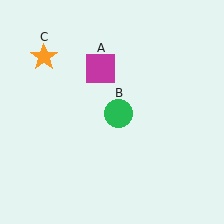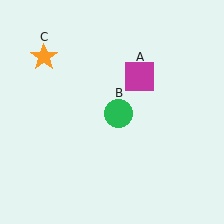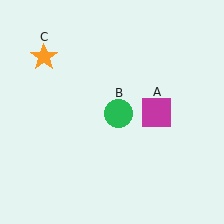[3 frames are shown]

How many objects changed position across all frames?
1 object changed position: magenta square (object A).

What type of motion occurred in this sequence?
The magenta square (object A) rotated clockwise around the center of the scene.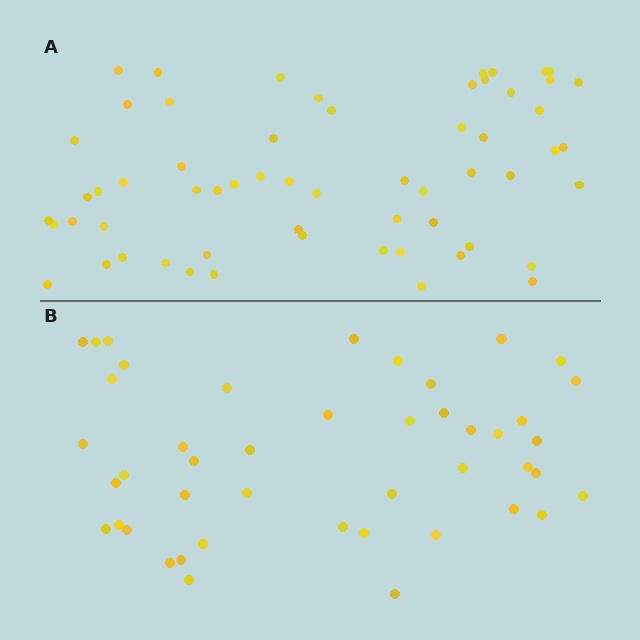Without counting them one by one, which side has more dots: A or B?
Region A (the top region) has more dots.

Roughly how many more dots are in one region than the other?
Region A has approximately 15 more dots than region B.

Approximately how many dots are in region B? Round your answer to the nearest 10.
About 40 dots. (The exact count is 45, which rounds to 40.)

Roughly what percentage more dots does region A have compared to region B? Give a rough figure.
About 35% more.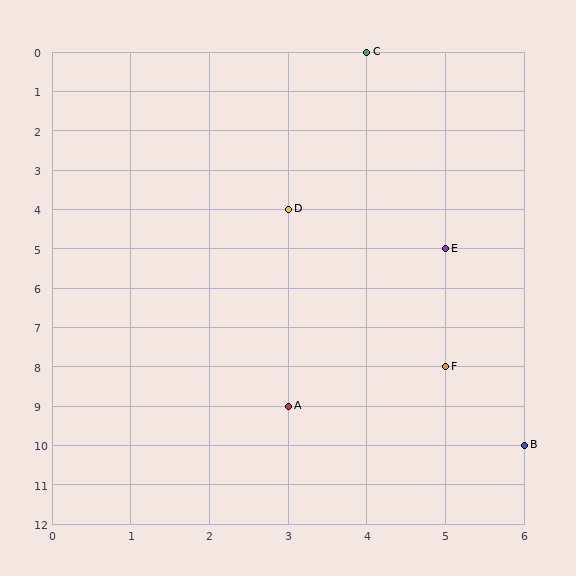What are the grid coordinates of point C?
Point C is at grid coordinates (4, 0).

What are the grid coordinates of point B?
Point B is at grid coordinates (6, 10).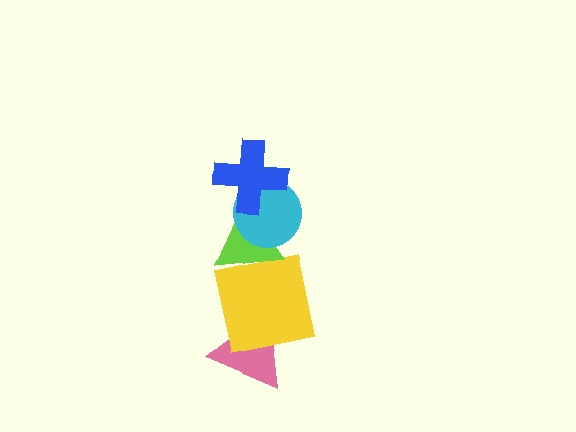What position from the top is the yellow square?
The yellow square is 4th from the top.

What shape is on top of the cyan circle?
The blue cross is on top of the cyan circle.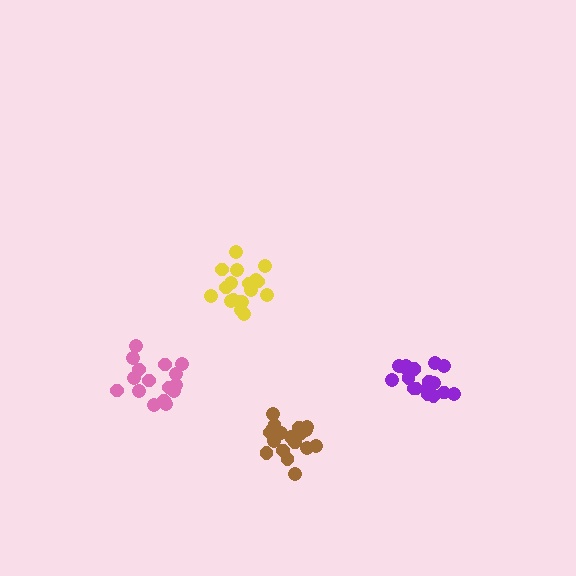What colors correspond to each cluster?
The clusters are colored: yellow, purple, pink, brown.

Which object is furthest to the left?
The pink cluster is leftmost.